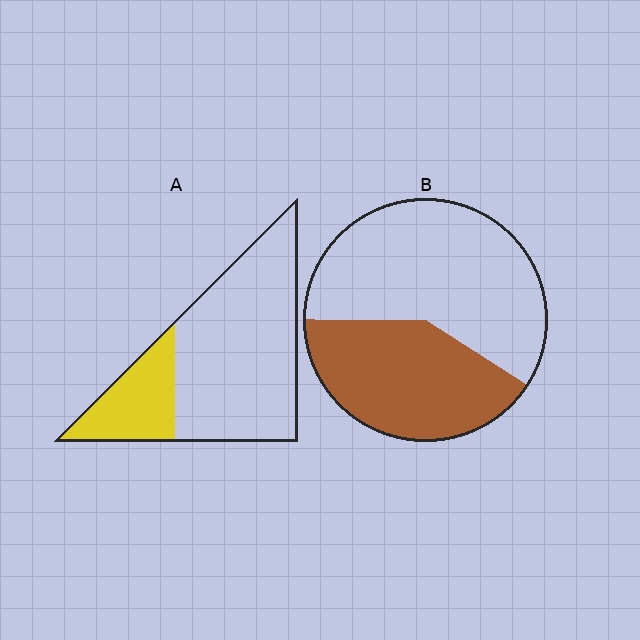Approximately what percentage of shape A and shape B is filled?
A is approximately 25% and B is approximately 40%.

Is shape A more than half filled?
No.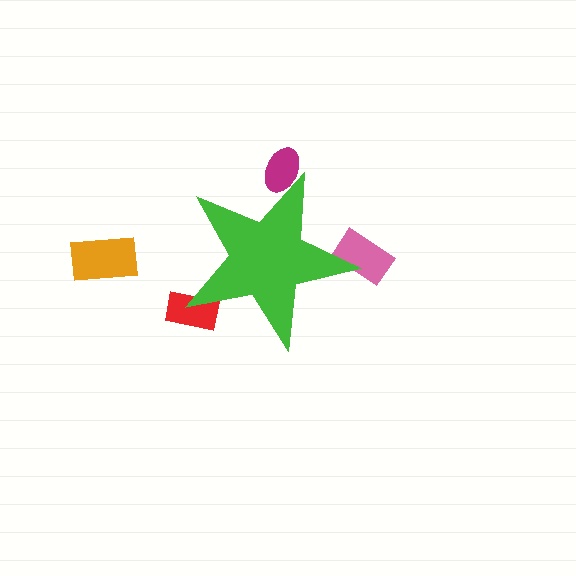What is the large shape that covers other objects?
A green star.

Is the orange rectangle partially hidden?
No, the orange rectangle is fully visible.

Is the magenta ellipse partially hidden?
Yes, the magenta ellipse is partially hidden behind the green star.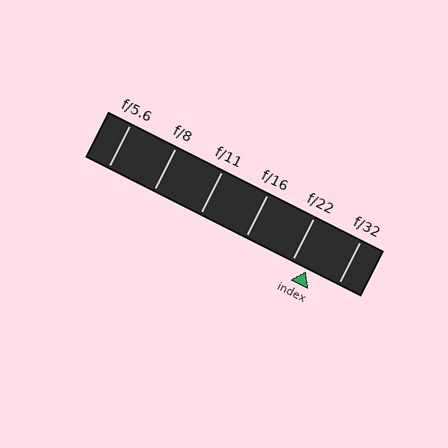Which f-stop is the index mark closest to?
The index mark is closest to f/22.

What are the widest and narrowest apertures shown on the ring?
The widest aperture shown is f/5.6 and the narrowest is f/32.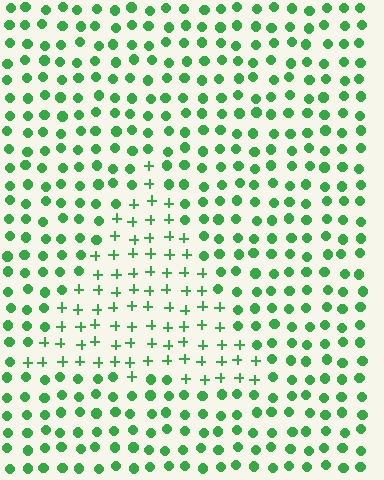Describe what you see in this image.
The image is filled with small green elements arranged in a uniform grid. A triangle-shaped region contains plus signs, while the surrounding area contains circles. The boundary is defined purely by the change in element shape.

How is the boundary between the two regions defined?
The boundary is defined by a change in element shape: plus signs inside vs. circles outside. All elements share the same color and spacing.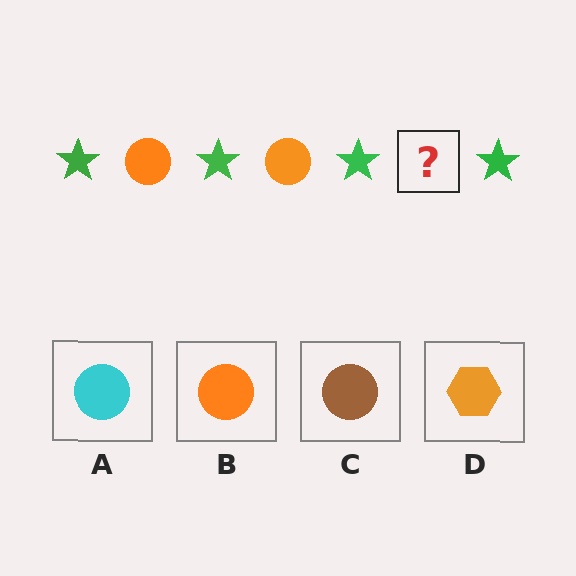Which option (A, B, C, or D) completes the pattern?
B.